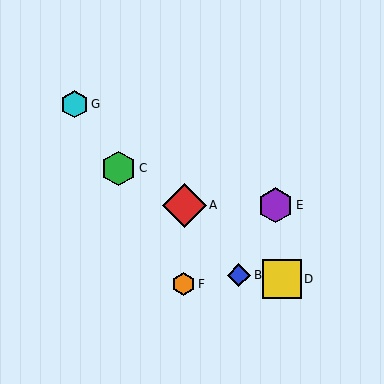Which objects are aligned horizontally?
Objects A, E are aligned horizontally.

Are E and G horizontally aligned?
No, E is at y≈205 and G is at y≈104.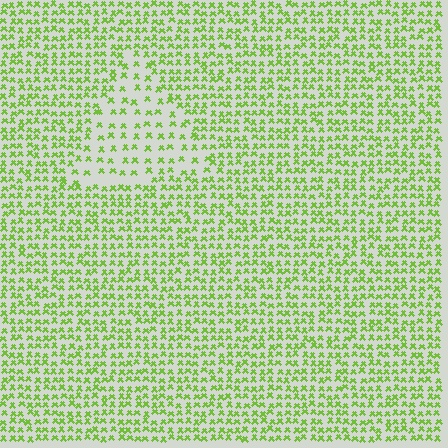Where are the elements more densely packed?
The elements are more densely packed outside the triangle boundary.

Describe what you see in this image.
The image contains small lime elements arranged at two different densities. A triangle-shaped region is visible where the elements are less densely packed than the surrounding area.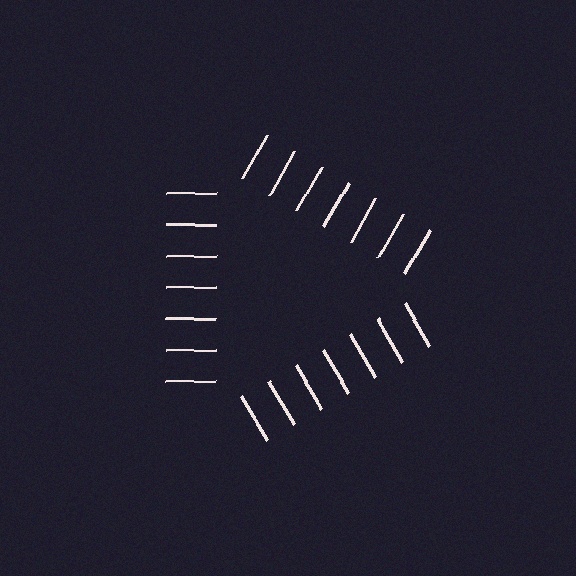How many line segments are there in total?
21 — 7 along each of the 3 edges.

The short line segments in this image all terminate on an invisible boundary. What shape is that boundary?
An illusory triangle — the line segments terminate on its edges but no continuous stroke is drawn.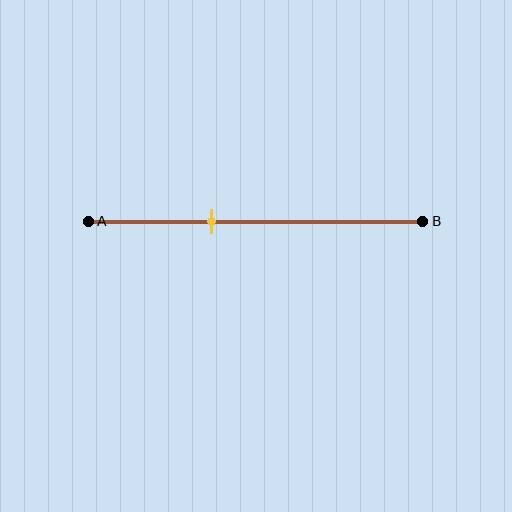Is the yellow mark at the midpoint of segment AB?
No, the mark is at about 35% from A, not at the 50% midpoint.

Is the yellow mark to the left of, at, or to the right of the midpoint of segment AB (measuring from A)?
The yellow mark is to the left of the midpoint of segment AB.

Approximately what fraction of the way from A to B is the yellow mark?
The yellow mark is approximately 35% of the way from A to B.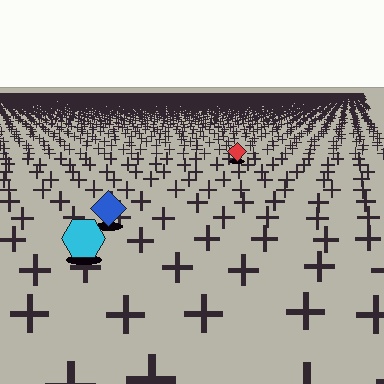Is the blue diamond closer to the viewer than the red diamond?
Yes. The blue diamond is closer — you can tell from the texture gradient: the ground texture is coarser near it.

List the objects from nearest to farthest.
From nearest to farthest: the cyan hexagon, the blue diamond, the red diamond.